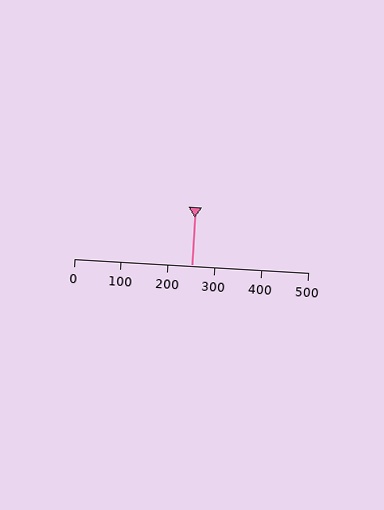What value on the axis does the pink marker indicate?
The marker indicates approximately 250.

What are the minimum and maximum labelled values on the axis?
The axis runs from 0 to 500.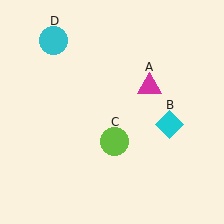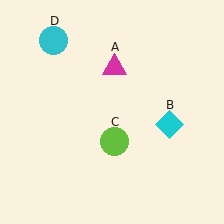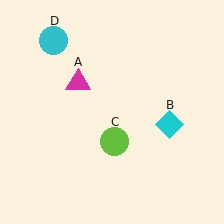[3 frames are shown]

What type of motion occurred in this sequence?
The magenta triangle (object A) rotated counterclockwise around the center of the scene.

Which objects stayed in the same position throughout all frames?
Cyan diamond (object B) and lime circle (object C) and cyan circle (object D) remained stationary.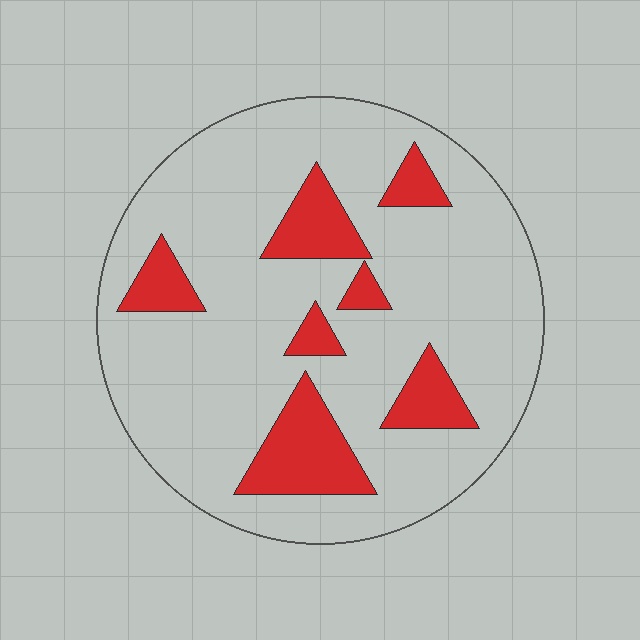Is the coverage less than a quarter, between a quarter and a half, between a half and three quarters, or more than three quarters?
Less than a quarter.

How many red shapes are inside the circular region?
7.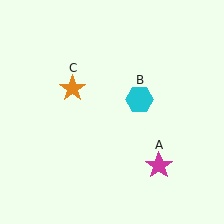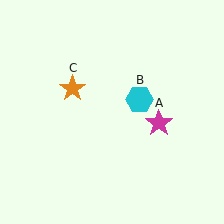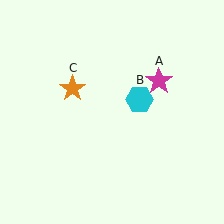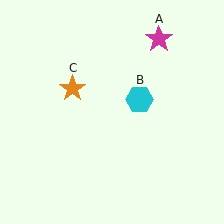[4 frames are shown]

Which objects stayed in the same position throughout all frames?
Cyan hexagon (object B) and orange star (object C) remained stationary.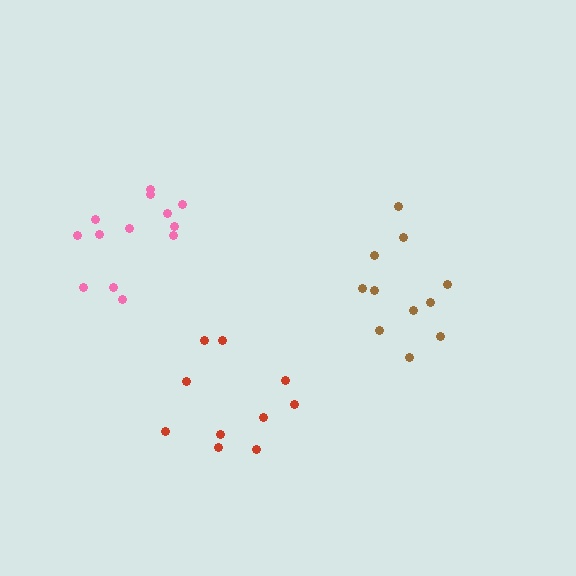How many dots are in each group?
Group 1: 11 dots, Group 2: 10 dots, Group 3: 13 dots (34 total).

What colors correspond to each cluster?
The clusters are colored: brown, red, pink.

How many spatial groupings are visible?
There are 3 spatial groupings.